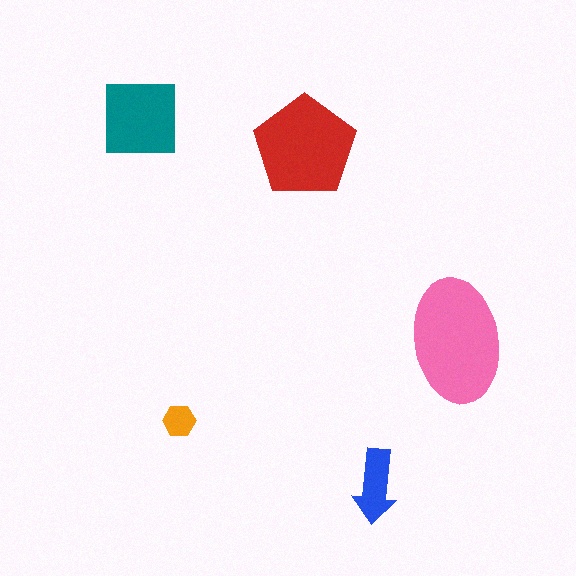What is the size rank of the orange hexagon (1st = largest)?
5th.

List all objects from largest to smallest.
The pink ellipse, the red pentagon, the teal square, the blue arrow, the orange hexagon.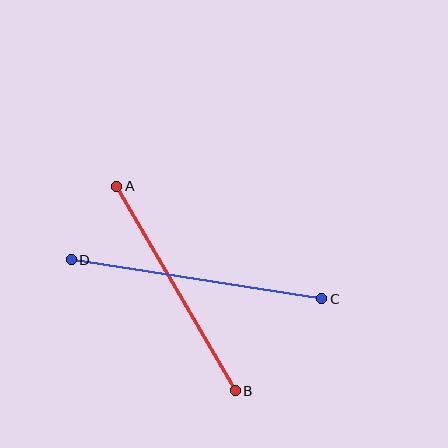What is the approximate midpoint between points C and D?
The midpoint is at approximately (197, 279) pixels.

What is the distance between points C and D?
The distance is approximately 253 pixels.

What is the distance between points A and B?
The distance is approximately 236 pixels.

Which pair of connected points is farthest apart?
Points C and D are farthest apart.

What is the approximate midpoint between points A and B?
The midpoint is at approximately (176, 289) pixels.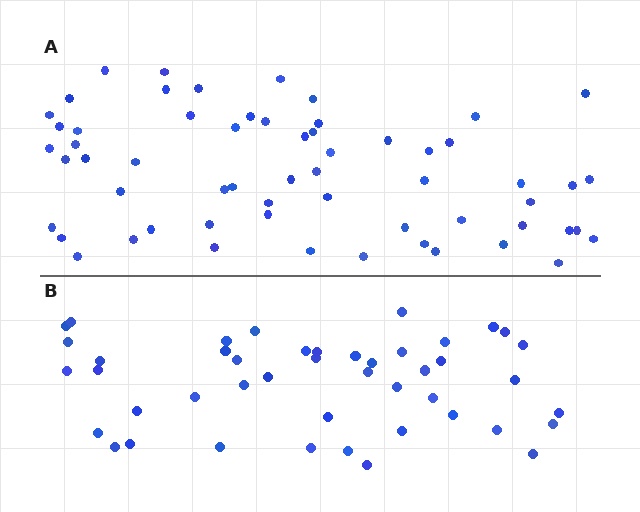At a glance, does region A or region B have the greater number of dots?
Region A (the top region) has more dots.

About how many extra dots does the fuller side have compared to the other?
Region A has approximately 15 more dots than region B.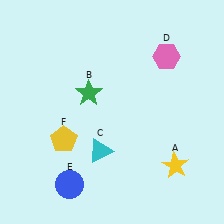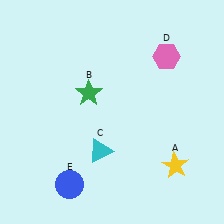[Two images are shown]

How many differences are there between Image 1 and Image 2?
There is 1 difference between the two images.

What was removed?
The yellow pentagon (F) was removed in Image 2.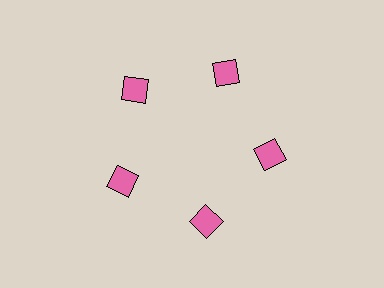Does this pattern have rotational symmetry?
Yes, this pattern has 5-fold rotational symmetry. It looks the same after rotating 72 degrees around the center.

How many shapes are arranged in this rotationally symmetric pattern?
There are 5 shapes, arranged in 5 groups of 1.